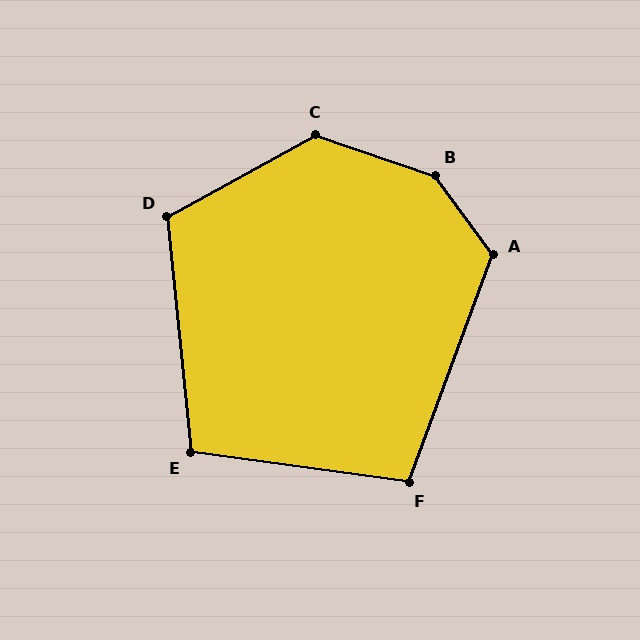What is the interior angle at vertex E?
Approximately 104 degrees (obtuse).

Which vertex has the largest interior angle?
B, at approximately 145 degrees.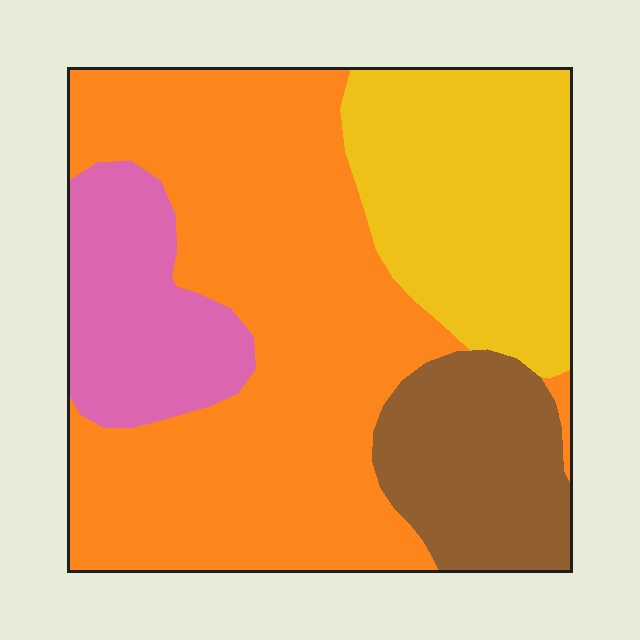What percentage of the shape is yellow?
Yellow takes up about one fifth (1/5) of the shape.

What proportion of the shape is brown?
Brown takes up less than a quarter of the shape.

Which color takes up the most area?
Orange, at roughly 50%.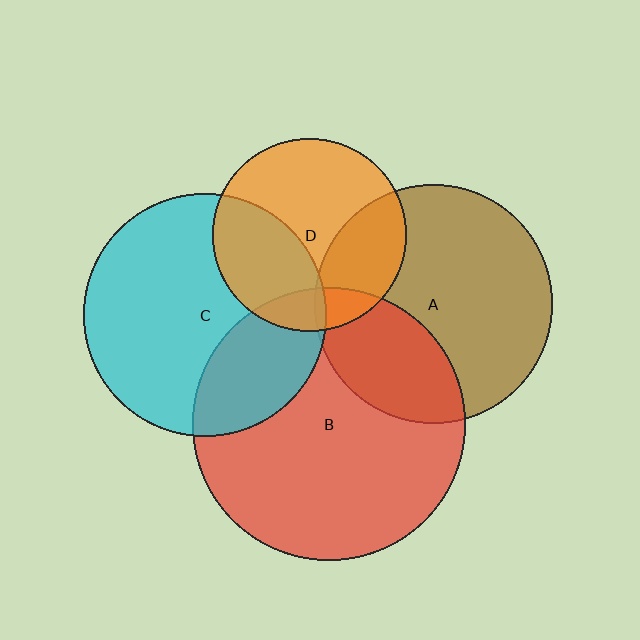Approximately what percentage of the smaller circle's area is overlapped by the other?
Approximately 15%.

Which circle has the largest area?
Circle B (red).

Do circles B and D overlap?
Yes.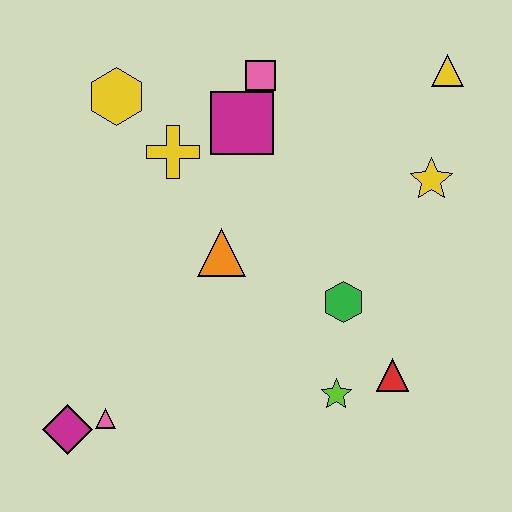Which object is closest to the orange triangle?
The yellow cross is closest to the orange triangle.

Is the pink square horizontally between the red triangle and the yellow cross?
Yes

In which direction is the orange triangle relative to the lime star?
The orange triangle is above the lime star.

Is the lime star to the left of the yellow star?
Yes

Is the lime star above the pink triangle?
Yes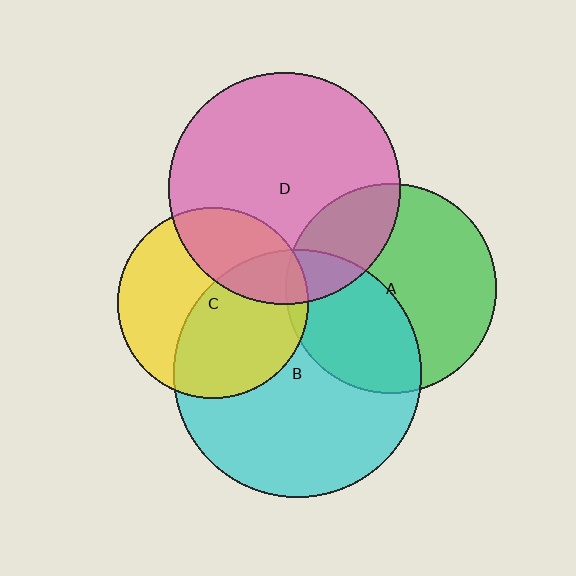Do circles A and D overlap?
Yes.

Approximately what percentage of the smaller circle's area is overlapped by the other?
Approximately 25%.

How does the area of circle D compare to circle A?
Approximately 1.2 times.